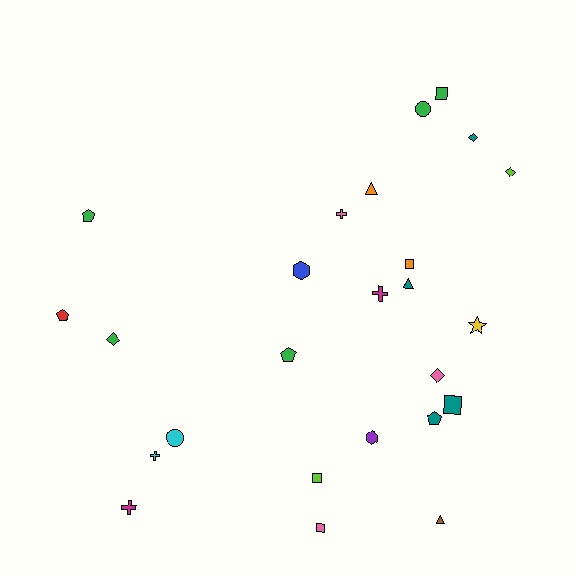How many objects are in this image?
There are 25 objects.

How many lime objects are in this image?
There are 2 lime objects.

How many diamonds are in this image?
There are 4 diamonds.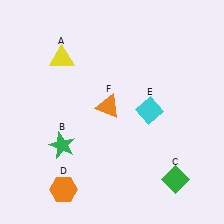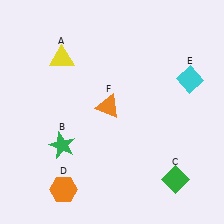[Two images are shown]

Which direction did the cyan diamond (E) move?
The cyan diamond (E) moved right.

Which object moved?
The cyan diamond (E) moved right.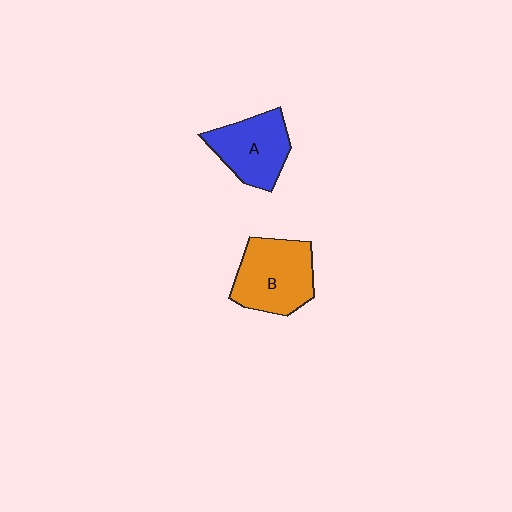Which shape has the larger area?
Shape B (orange).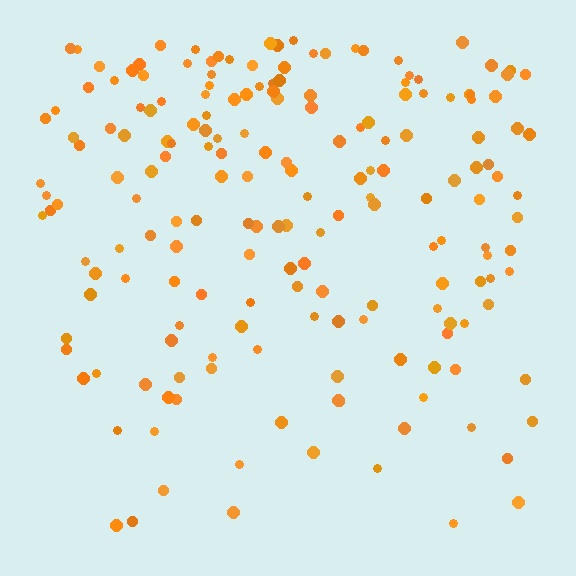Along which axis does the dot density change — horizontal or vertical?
Vertical.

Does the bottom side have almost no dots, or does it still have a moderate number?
Still a moderate number, just noticeably fewer than the top.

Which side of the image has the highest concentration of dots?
The top.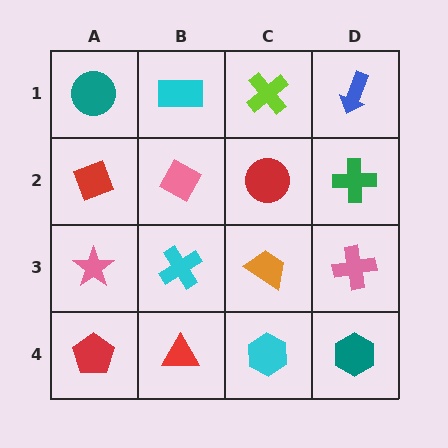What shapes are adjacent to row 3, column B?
A pink diamond (row 2, column B), a red triangle (row 4, column B), a pink star (row 3, column A), an orange trapezoid (row 3, column C).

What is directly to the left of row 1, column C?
A cyan rectangle.